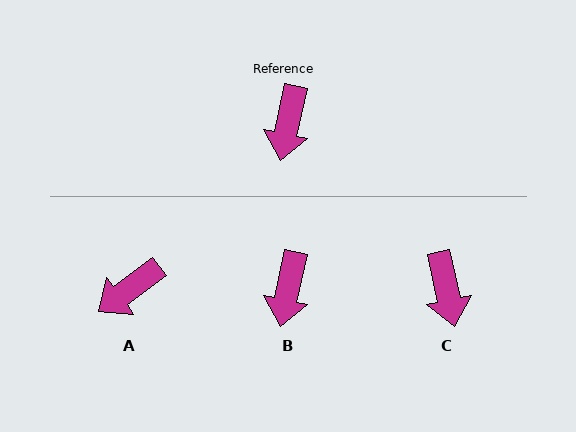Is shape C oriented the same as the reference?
No, it is off by about 24 degrees.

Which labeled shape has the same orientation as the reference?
B.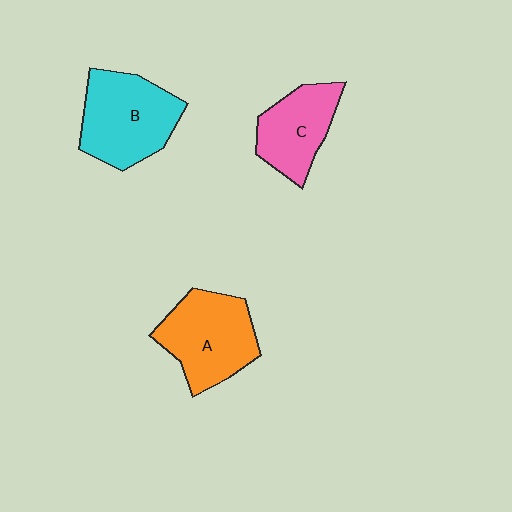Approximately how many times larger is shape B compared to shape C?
Approximately 1.3 times.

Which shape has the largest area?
Shape B (cyan).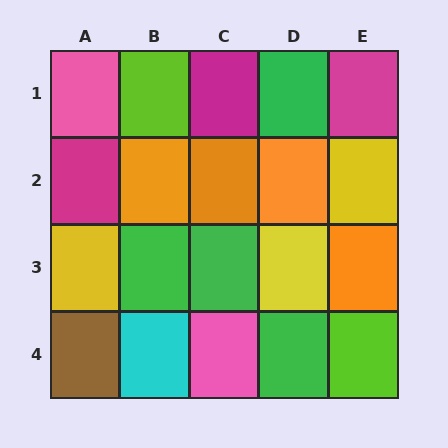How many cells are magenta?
3 cells are magenta.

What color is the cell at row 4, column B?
Cyan.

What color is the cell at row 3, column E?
Orange.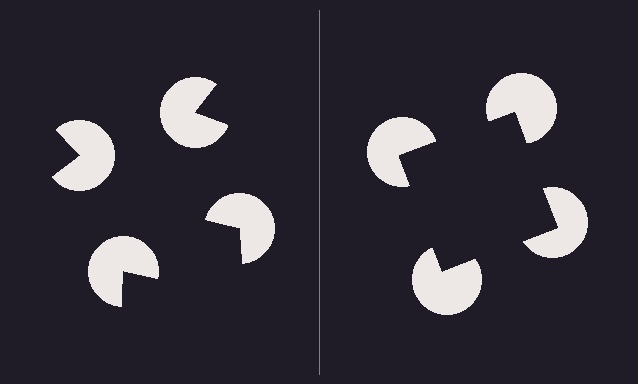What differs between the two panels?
The pac-man discs are positioned identically on both sides; only the wedge orientations differ. On the right they align to a square; on the left they are misaligned.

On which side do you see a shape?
An illusory square appears on the right side. On the left side the wedge cuts are rotated, so no coherent shape forms.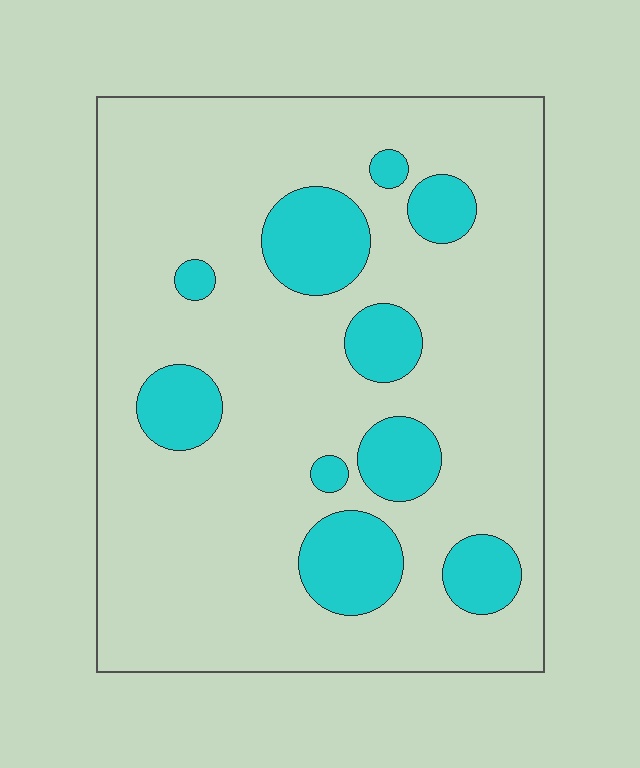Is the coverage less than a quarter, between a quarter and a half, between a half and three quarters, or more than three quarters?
Less than a quarter.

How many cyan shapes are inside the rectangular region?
10.